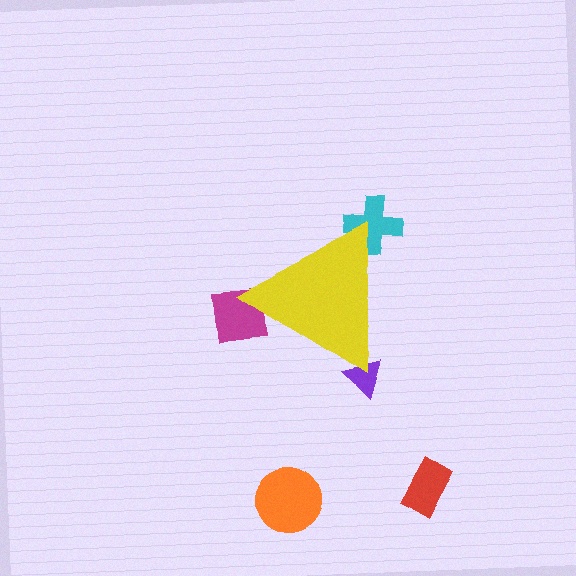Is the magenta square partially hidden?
Yes, the magenta square is partially hidden behind the yellow triangle.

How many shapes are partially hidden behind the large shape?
3 shapes are partially hidden.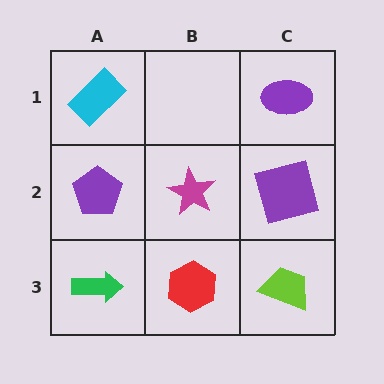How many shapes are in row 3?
3 shapes.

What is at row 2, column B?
A magenta star.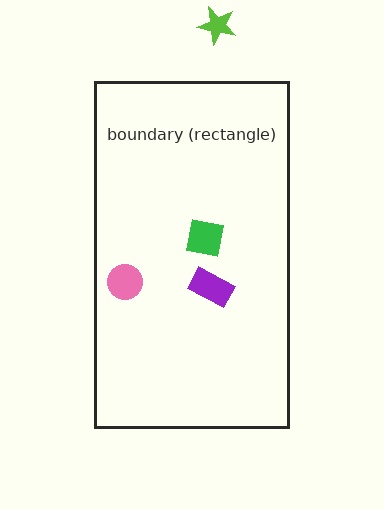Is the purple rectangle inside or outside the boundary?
Inside.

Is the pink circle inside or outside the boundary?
Inside.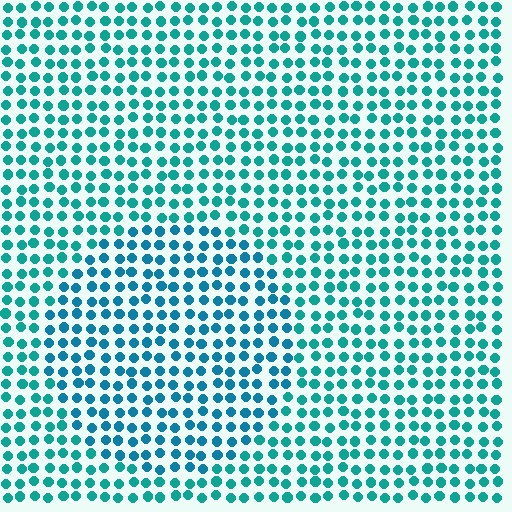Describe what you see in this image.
The image is filled with small teal elements in a uniform arrangement. A circle-shaped region is visible where the elements are tinted to a slightly different hue, forming a subtle color boundary.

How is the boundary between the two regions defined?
The boundary is defined purely by a slight shift in hue (about 21 degrees). Spacing, size, and orientation are identical on both sides.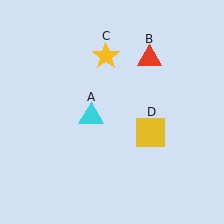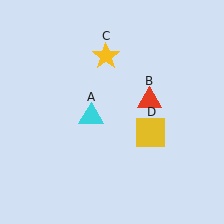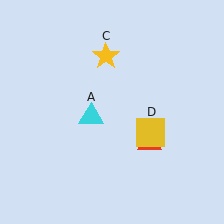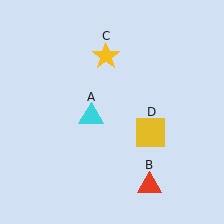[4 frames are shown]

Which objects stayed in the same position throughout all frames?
Cyan triangle (object A) and yellow star (object C) and yellow square (object D) remained stationary.